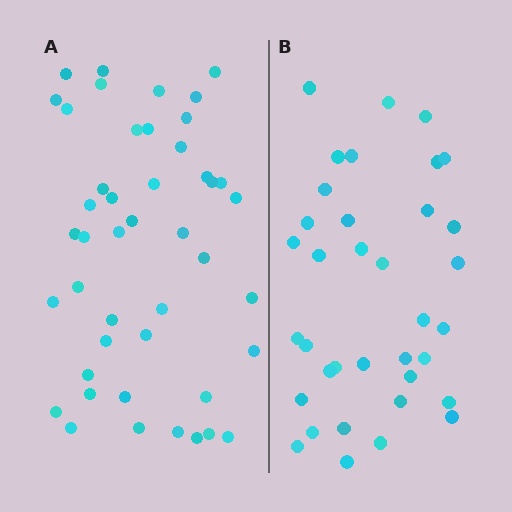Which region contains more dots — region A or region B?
Region A (the left region) has more dots.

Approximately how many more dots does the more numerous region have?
Region A has roughly 8 or so more dots than region B.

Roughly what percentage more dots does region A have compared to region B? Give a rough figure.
About 25% more.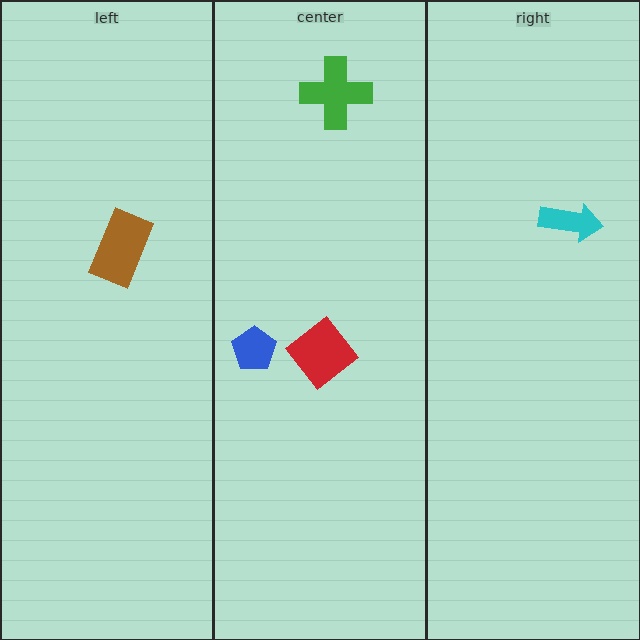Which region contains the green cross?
The center region.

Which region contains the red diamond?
The center region.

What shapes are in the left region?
The brown rectangle.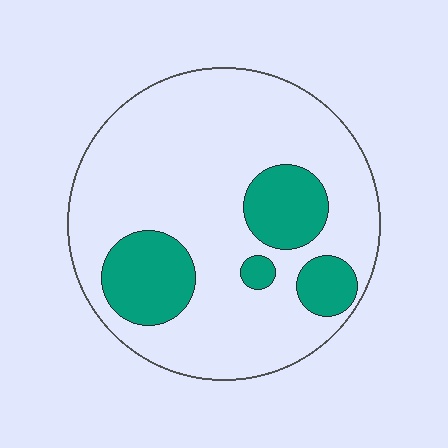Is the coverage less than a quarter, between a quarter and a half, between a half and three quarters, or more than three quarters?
Less than a quarter.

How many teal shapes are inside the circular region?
4.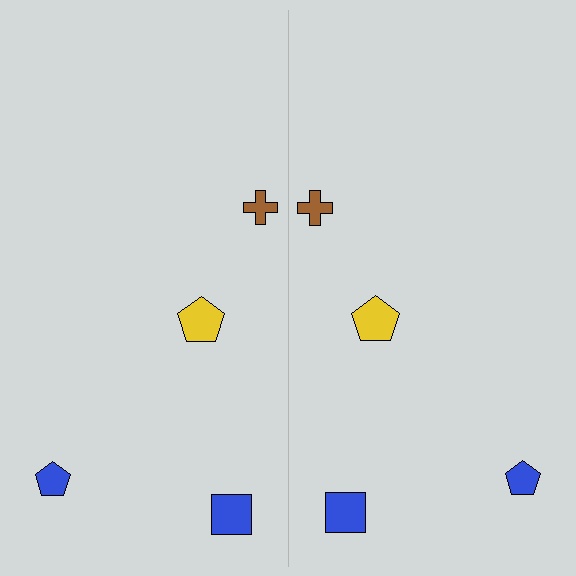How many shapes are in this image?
There are 8 shapes in this image.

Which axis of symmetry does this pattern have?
The pattern has a vertical axis of symmetry running through the center of the image.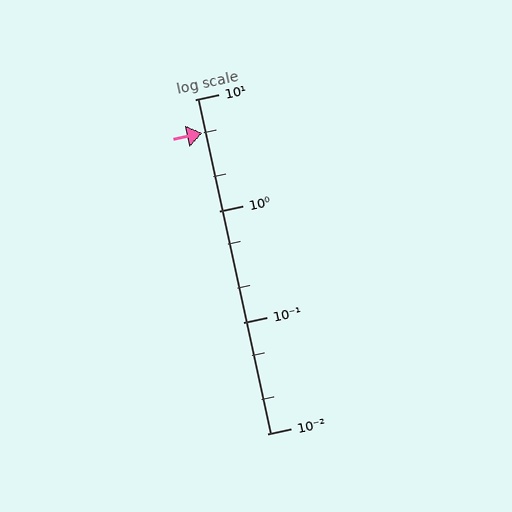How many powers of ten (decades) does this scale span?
The scale spans 3 decades, from 0.01 to 10.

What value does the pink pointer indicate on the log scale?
The pointer indicates approximately 5.